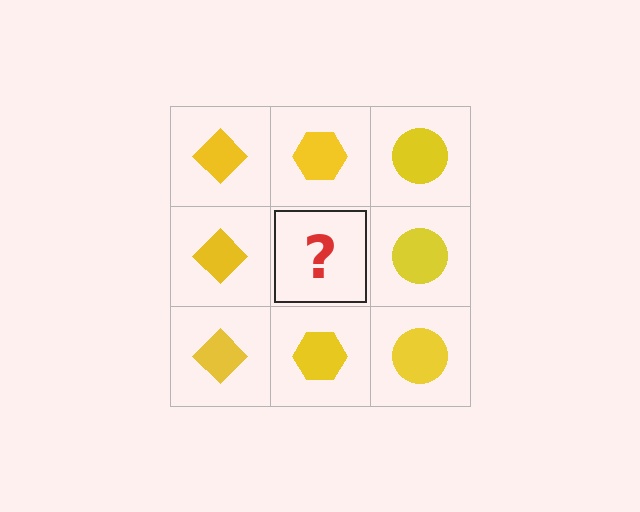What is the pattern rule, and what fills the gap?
The rule is that each column has a consistent shape. The gap should be filled with a yellow hexagon.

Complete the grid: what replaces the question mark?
The question mark should be replaced with a yellow hexagon.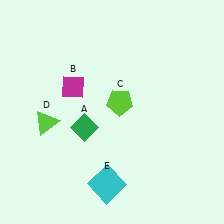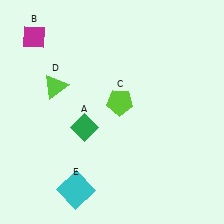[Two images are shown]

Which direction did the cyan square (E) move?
The cyan square (E) moved left.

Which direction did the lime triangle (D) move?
The lime triangle (D) moved up.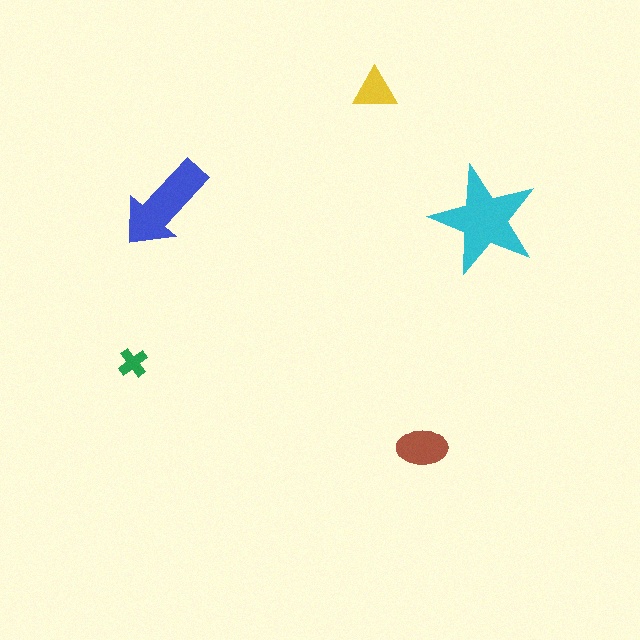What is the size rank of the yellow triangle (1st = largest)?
4th.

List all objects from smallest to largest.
The green cross, the yellow triangle, the brown ellipse, the blue arrow, the cyan star.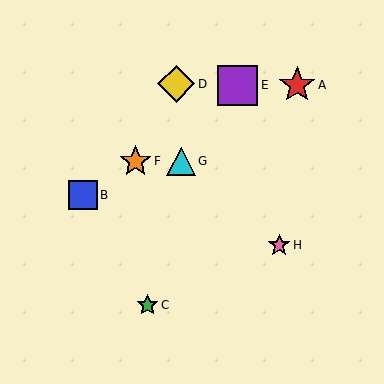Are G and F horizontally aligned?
Yes, both are at y≈161.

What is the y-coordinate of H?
Object H is at y≈245.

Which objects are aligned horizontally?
Objects F, G are aligned horizontally.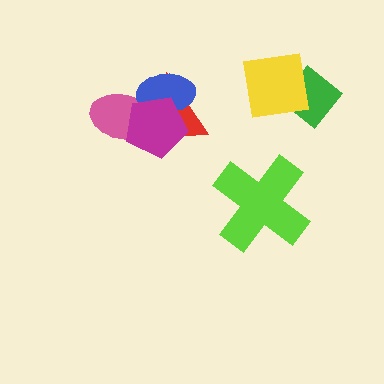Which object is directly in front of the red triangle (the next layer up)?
The blue ellipse is directly in front of the red triangle.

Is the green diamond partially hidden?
Yes, it is partially covered by another shape.